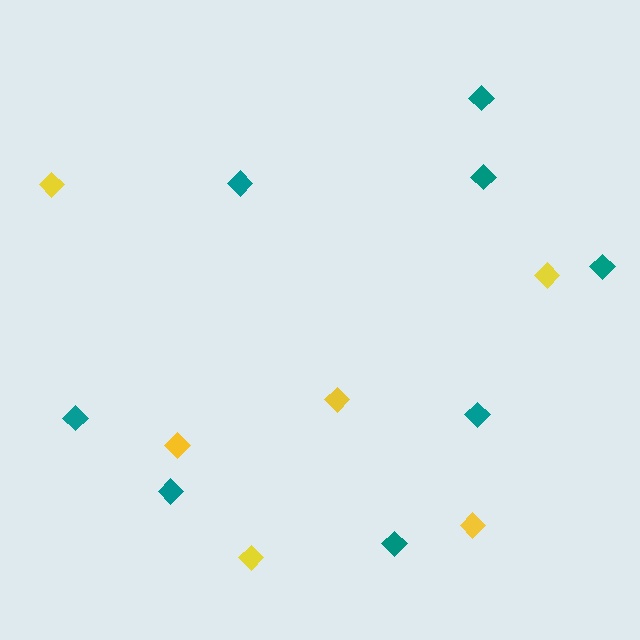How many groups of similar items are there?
There are 2 groups: one group of teal diamonds (8) and one group of yellow diamonds (6).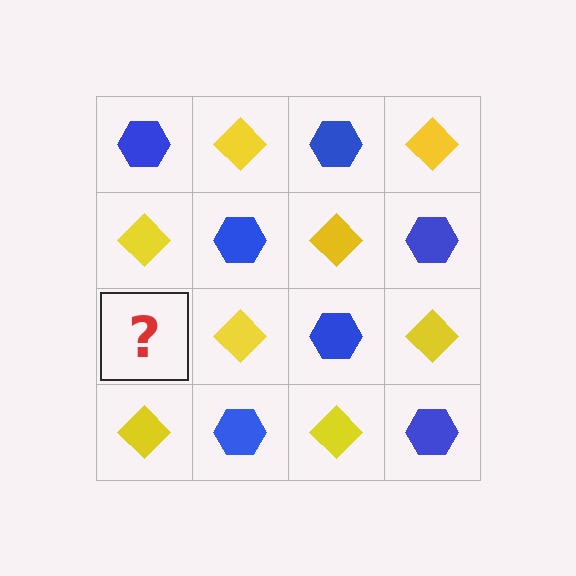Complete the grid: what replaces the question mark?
The question mark should be replaced with a blue hexagon.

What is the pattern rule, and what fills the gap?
The rule is that it alternates blue hexagon and yellow diamond in a checkerboard pattern. The gap should be filled with a blue hexagon.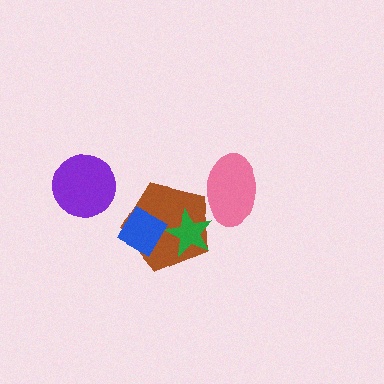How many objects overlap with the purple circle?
0 objects overlap with the purple circle.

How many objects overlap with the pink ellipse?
1 object overlaps with the pink ellipse.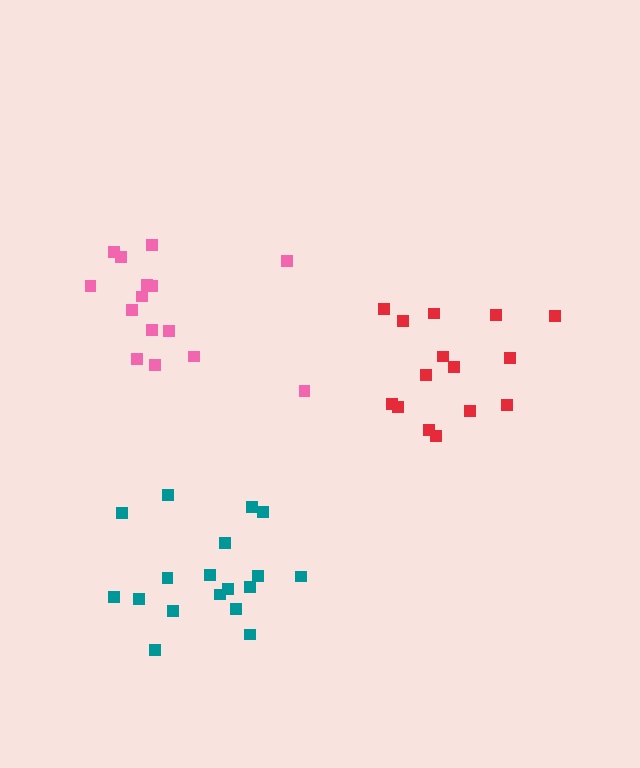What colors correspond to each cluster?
The clusters are colored: red, teal, pink.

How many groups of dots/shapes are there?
There are 3 groups.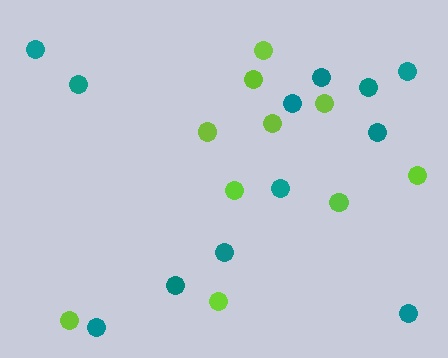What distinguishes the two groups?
There are 2 groups: one group of lime circles (10) and one group of teal circles (12).